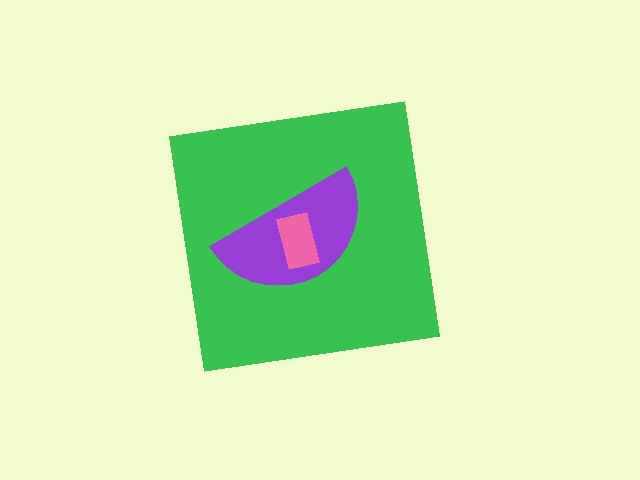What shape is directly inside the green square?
The purple semicircle.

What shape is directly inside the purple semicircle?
The pink rectangle.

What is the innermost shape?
The pink rectangle.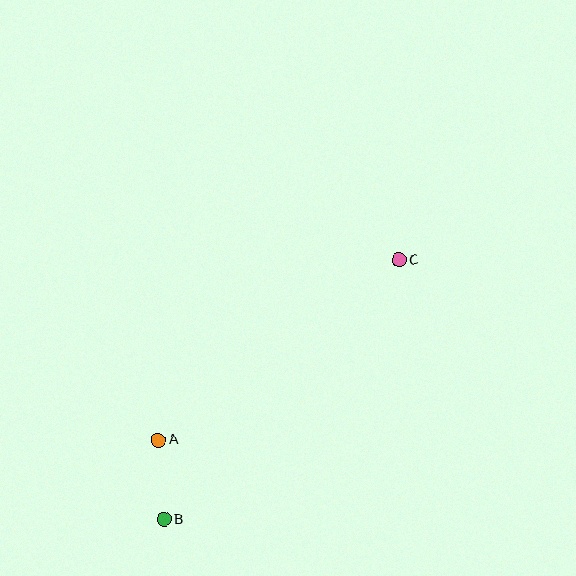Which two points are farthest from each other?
Points B and C are farthest from each other.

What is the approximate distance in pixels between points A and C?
The distance between A and C is approximately 300 pixels.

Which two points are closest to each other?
Points A and B are closest to each other.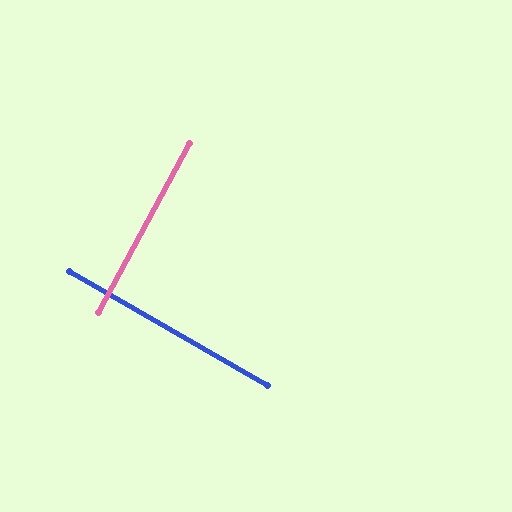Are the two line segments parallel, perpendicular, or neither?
Perpendicular — they meet at approximately 88°.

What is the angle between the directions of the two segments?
Approximately 88 degrees.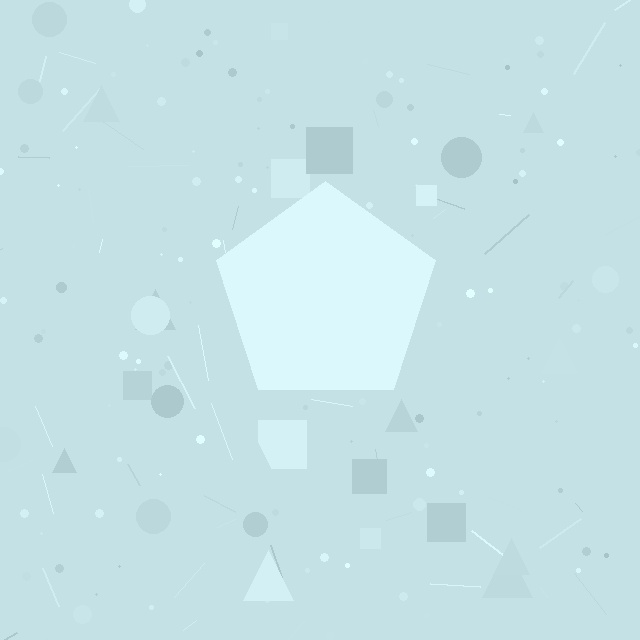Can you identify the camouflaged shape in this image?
The camouflaged shape is a pentagon.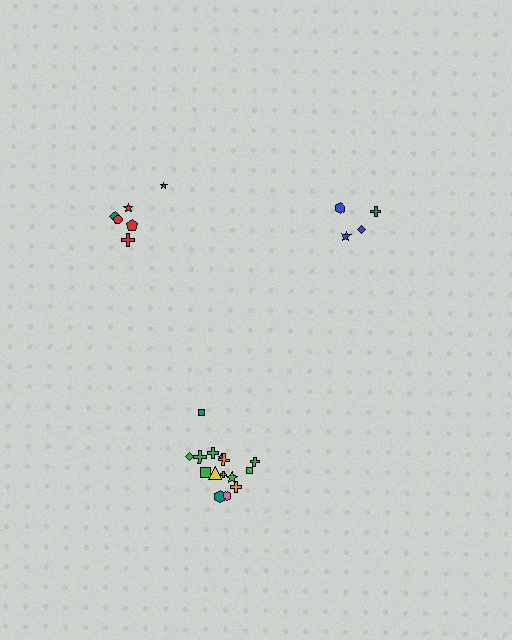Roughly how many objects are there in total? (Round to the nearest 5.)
Roughly 25 objects in total.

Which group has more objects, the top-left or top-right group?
The top-left group.